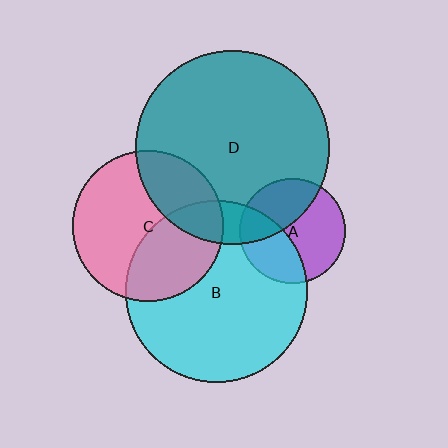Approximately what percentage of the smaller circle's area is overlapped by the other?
Approximately 15%.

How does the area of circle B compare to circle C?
Approximately 1.5 times.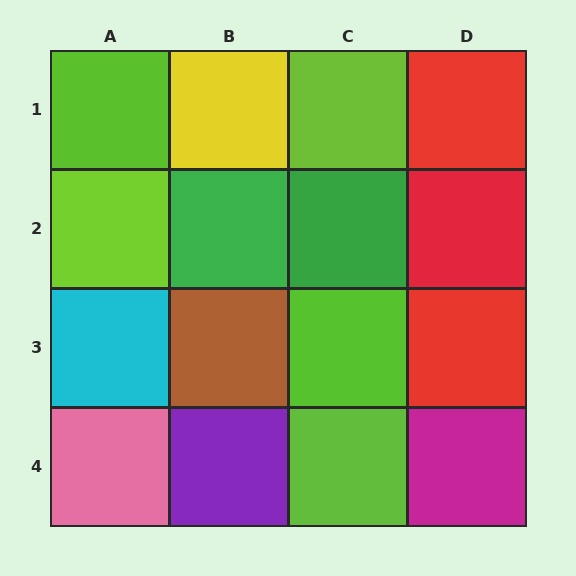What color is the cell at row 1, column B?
Yellow.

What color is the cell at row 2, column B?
Green.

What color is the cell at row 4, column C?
Lime.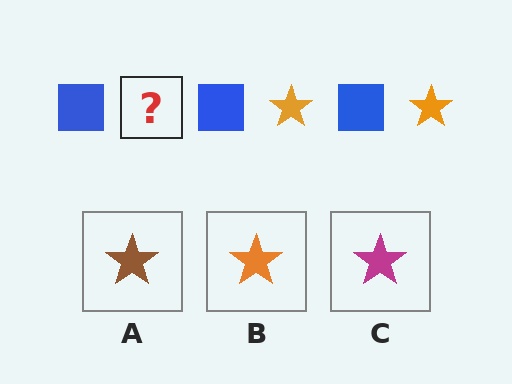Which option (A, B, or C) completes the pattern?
B.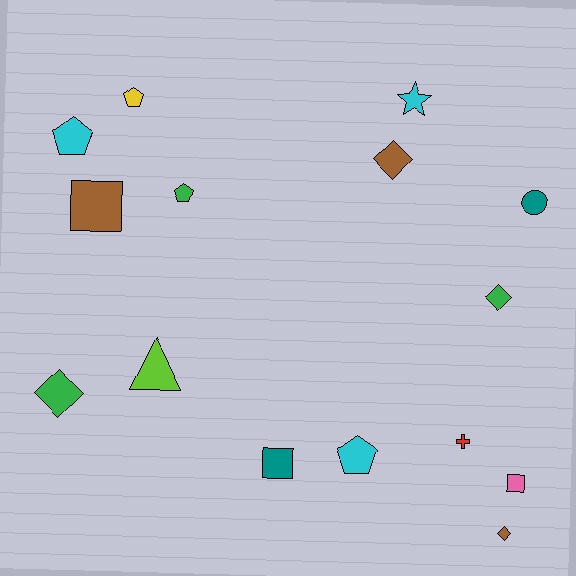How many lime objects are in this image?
There is 1 lime object.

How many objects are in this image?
There are 15 objects.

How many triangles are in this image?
There is 1 triangle.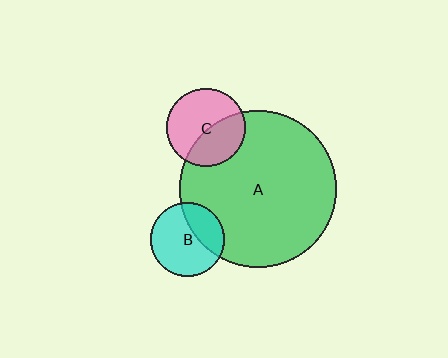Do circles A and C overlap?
Yes.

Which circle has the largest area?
Circle A (green).